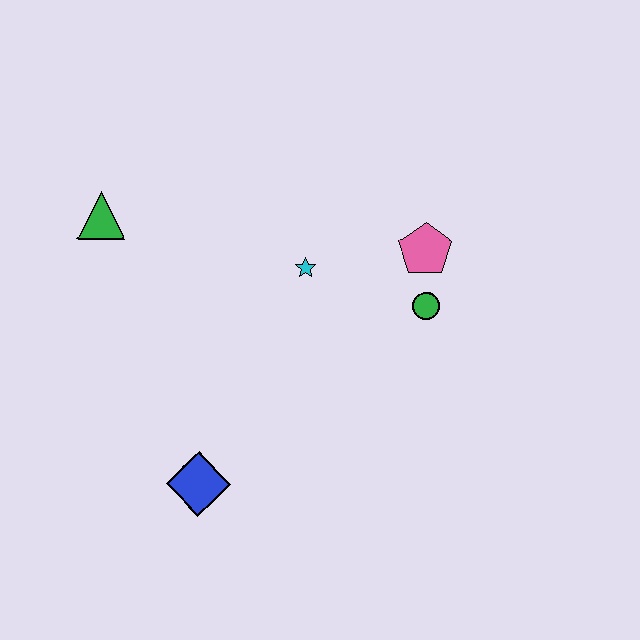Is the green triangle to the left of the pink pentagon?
Yes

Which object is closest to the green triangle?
The cyan star is closest to the green triangle.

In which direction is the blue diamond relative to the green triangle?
The blue diamond is below the green triangle.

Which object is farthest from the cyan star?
The blue diamond is farthest from the cyan star.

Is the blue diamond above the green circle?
No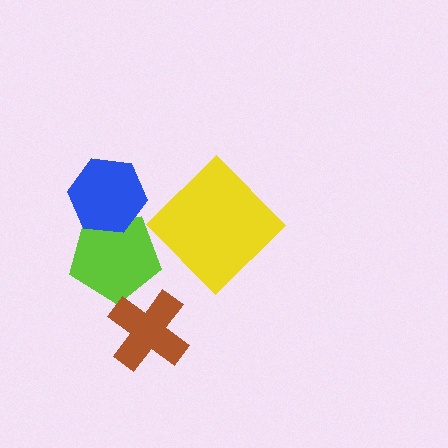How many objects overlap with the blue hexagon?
1 object overlaps with the blue hexagon.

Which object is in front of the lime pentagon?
The blue hexagon is in front of the lime pentagon.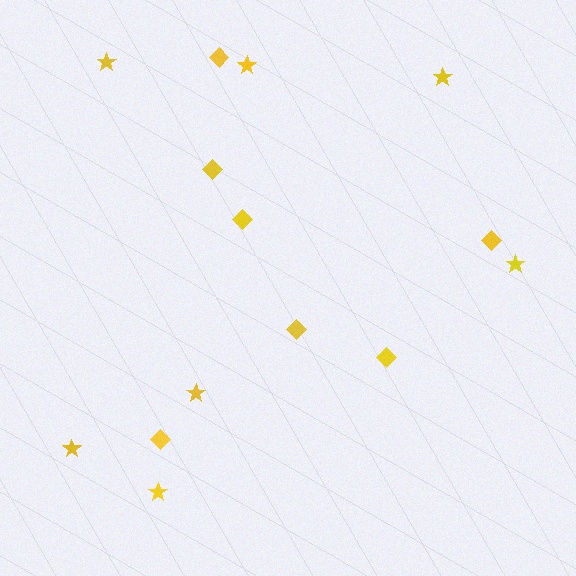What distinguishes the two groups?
There are 2 groups: one group of stars (7) and one group of diamonds (7).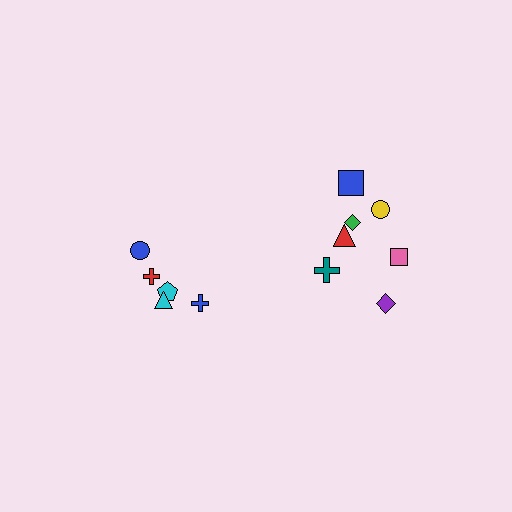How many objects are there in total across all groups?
There are 12 objects.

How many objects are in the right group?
There are 7 objects.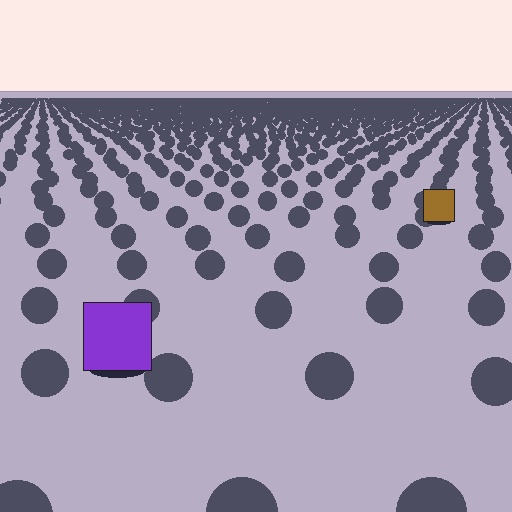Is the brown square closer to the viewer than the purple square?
No. The purple square is closer — you can tell from the texture gradient: the ground texture is coarser near it.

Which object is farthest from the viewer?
The brown square is farthest from the viewer. It appears smaller and the ground texture around it is denser.